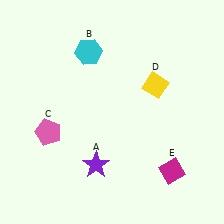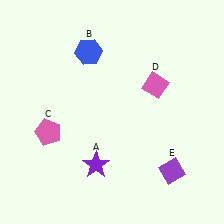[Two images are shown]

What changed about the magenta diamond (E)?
In Image 1, E is magenta. In Image 2, it changed to purple.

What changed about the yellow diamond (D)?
In Image 1, D is yellow. In Image 2, it changed to pink.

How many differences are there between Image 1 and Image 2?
There are 3 differences between the two images.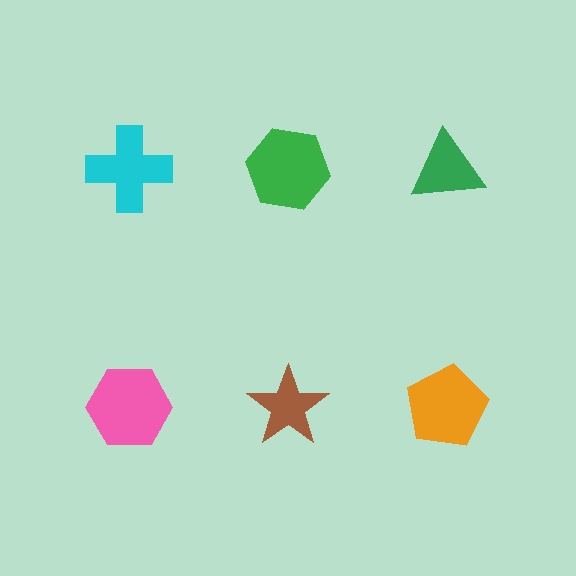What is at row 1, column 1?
A cyan cross.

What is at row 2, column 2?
A brown star.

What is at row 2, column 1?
A pink hexagon.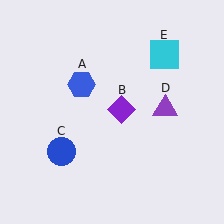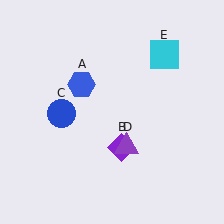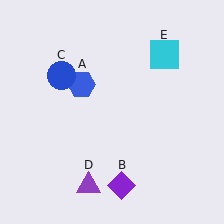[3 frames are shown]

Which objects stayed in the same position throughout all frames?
Blue hexagon (object A) and cyan square (object E) remained stationary.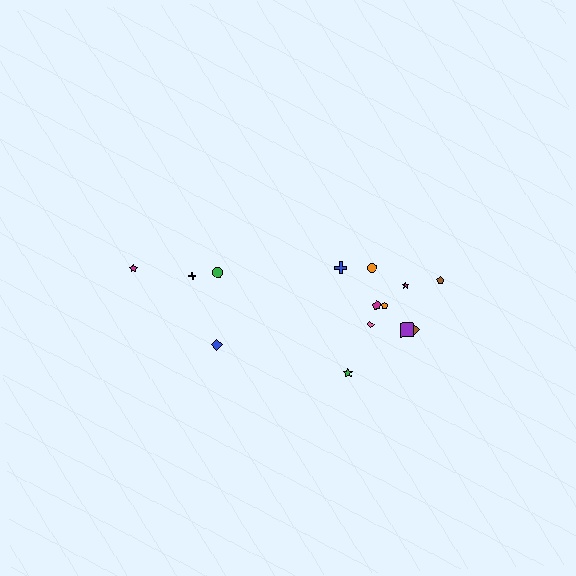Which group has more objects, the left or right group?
The right group.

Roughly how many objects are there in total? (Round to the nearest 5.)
Roughly 15 objects in total.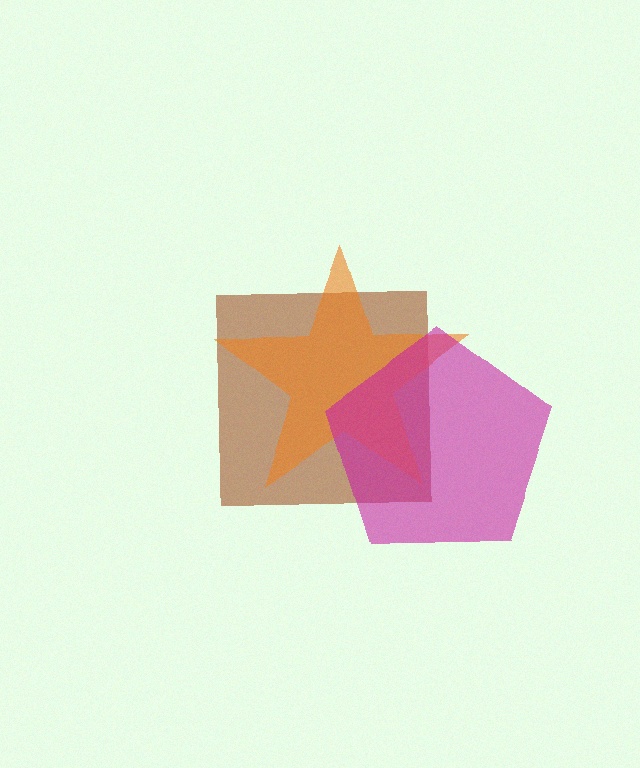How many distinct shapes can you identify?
There are 3 distinct shapes: a brown square, an orange star, a magenta pentagon.